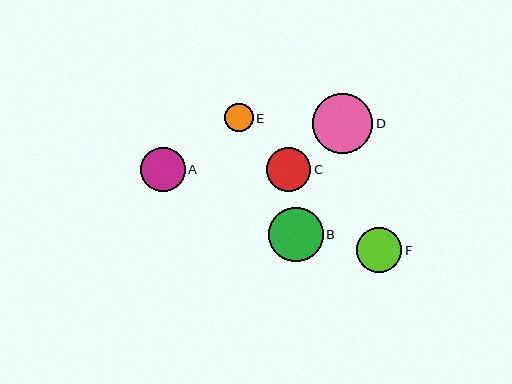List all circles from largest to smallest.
From largest to smallest: D, B, F, A, C, E.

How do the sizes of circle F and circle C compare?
Circle F and circle C are approximately the same size.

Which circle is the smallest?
Circle E is the smallest with a size of approximately 29 pixels.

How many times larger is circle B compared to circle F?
Circle B is approximately 1.2 times the size of circle F.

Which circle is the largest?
Circle D is the largest with a size of approximately 60 pixels.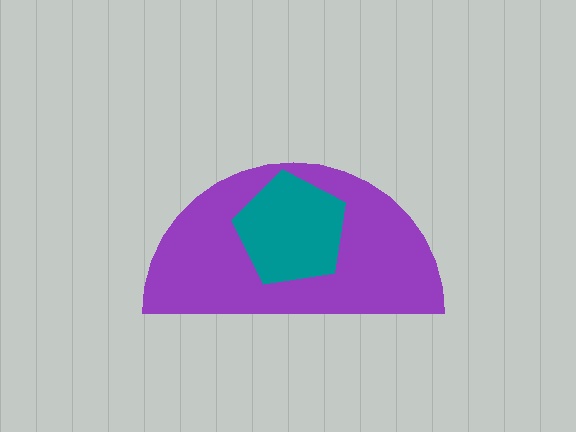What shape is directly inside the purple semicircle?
The teal pentagon.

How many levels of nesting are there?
2.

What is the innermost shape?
The teal pentagon.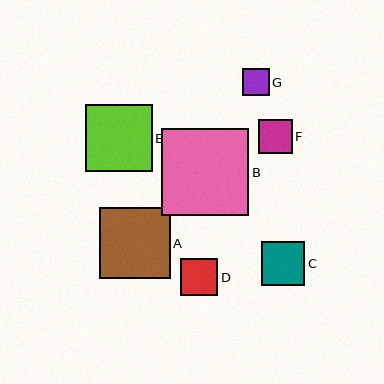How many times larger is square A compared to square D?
Square A is approximately 1.9 times the size of square D.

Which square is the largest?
Square B is the largest with a size of approximately 87 pixels.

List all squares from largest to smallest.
From largest to smallest: B, A, E, C, D, F, G.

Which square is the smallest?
Square G is the smallest with a size of approximately 27 pixels.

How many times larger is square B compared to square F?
Square B is approximately 2.6 times the size of square F.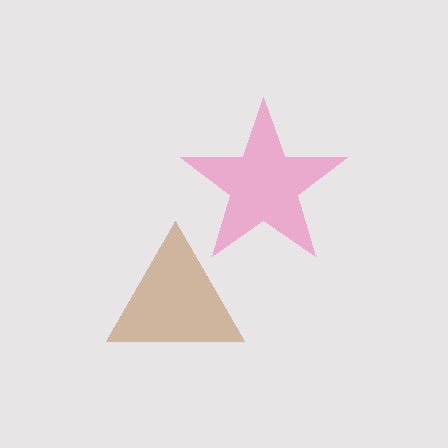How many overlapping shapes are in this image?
There are 2 overlapping shapes in the image.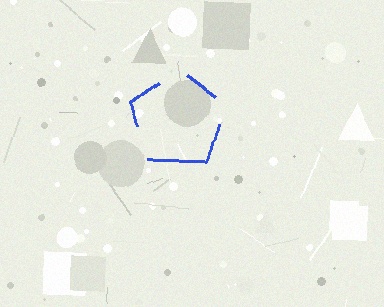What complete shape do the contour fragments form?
The contour fragments form a pentagon.